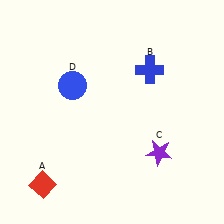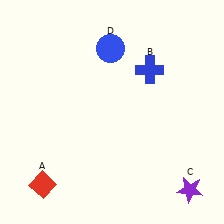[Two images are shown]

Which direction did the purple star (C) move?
The purple star (C) moved down.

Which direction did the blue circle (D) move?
The blue circle (D) moved right.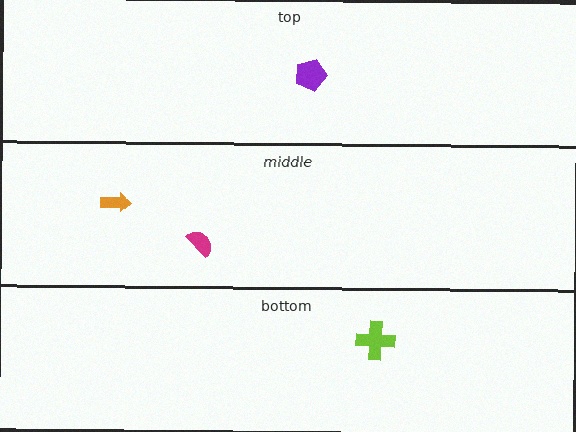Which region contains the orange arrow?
The middle region.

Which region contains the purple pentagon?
The top region.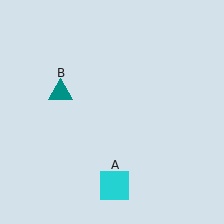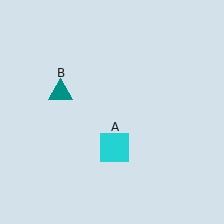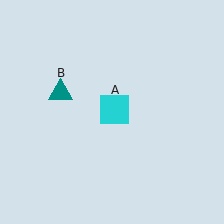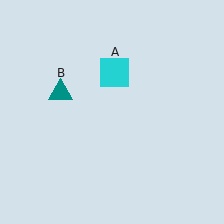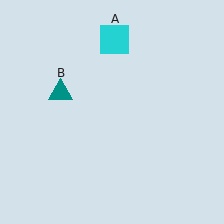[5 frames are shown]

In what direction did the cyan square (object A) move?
The cyan square (object A) moved up.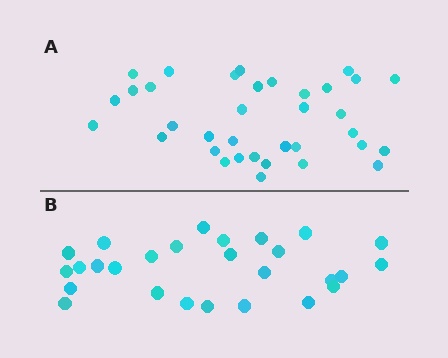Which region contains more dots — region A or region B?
Region A (the top region) has more dots.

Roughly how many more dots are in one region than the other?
Region A has roughly 8 or so more dots than region B.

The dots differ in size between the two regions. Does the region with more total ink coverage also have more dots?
No. Region B has more total ink coverage because its dots are larger, but region A actually contains more individual dots. Total area can be misleading — the number of items is what matters here.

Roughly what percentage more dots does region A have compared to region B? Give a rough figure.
About 30% more.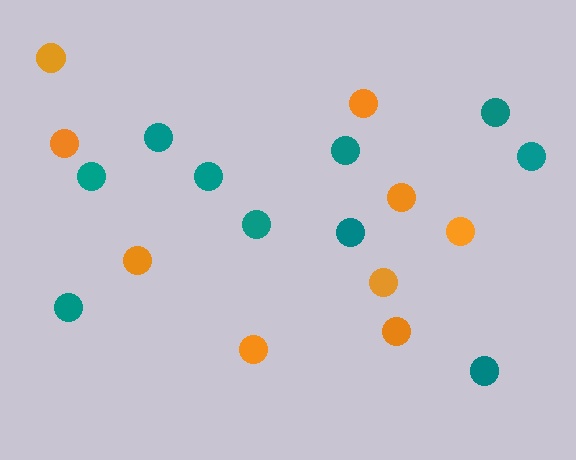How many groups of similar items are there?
There are 2 groups: one group of teal circles (10) and one group of orange circles (9).